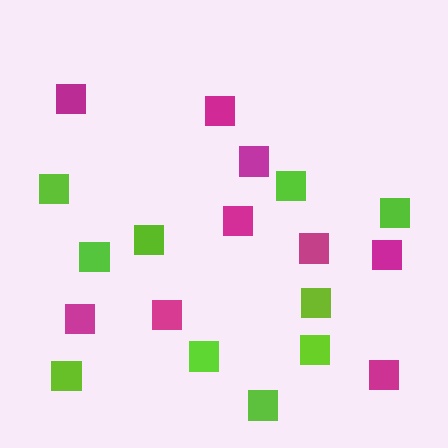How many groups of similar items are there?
There are 2 groups: one group of magenta squares (9) and one group of lime squares (10).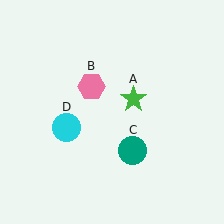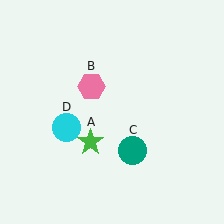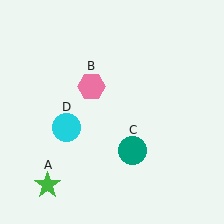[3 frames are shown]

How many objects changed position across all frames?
1 object changed position: green star (object A).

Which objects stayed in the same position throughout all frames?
Pink hexagon (object B) and teal circle (object C) and cyan circle (object D) remained stationary.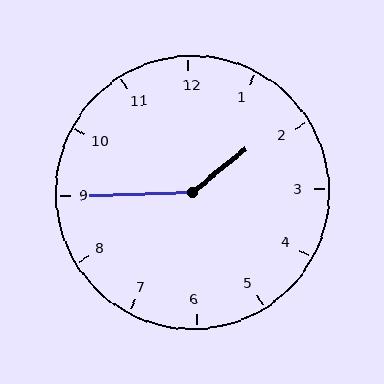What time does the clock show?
1:45.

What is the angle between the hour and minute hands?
Approximately 142 degrees.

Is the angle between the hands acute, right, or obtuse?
It is obtuse.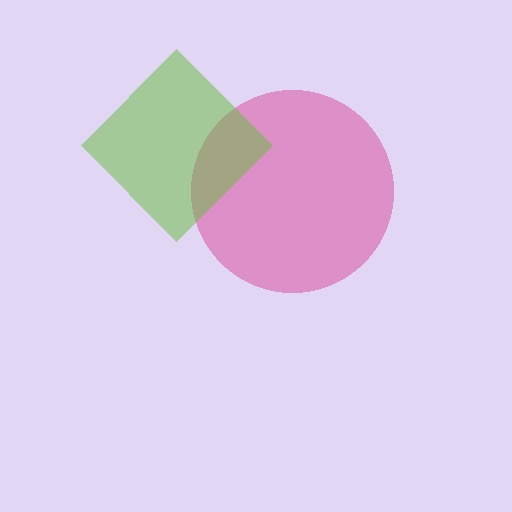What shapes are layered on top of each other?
The layered shapes are: a pink circle, a lime diamond.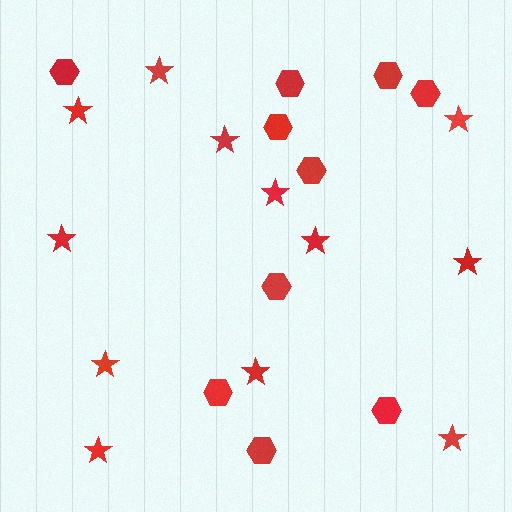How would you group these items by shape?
There are 2 groups: one group of stars (12) and one group of hexagons (10).